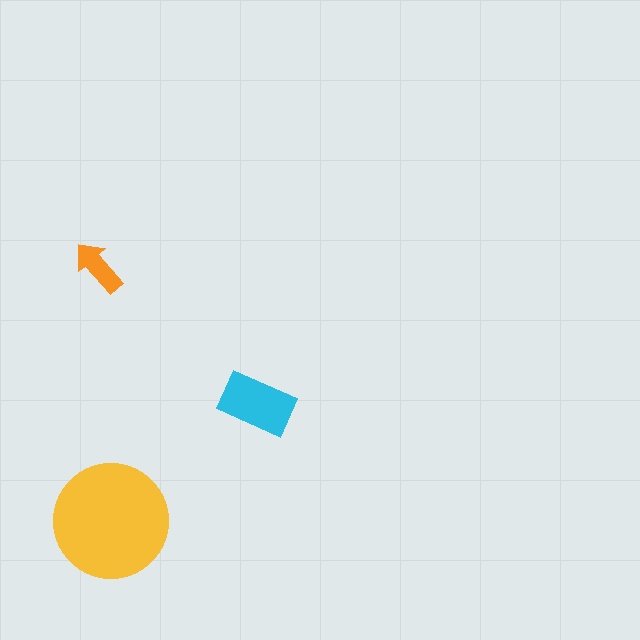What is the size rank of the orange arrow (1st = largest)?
3rd.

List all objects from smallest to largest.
The orange arrow, the cyan rectangle, the yellow circle.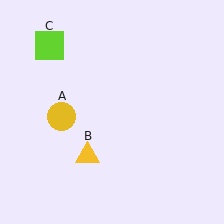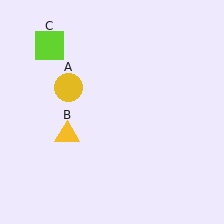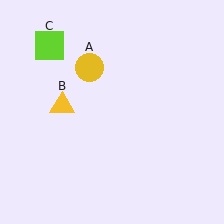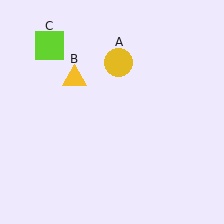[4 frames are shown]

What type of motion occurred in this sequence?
The yellow circle (object A), yellow triangle (object B) rotated clockwise around the center of the scene.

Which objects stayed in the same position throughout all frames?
Lime square (object C) remained stationary.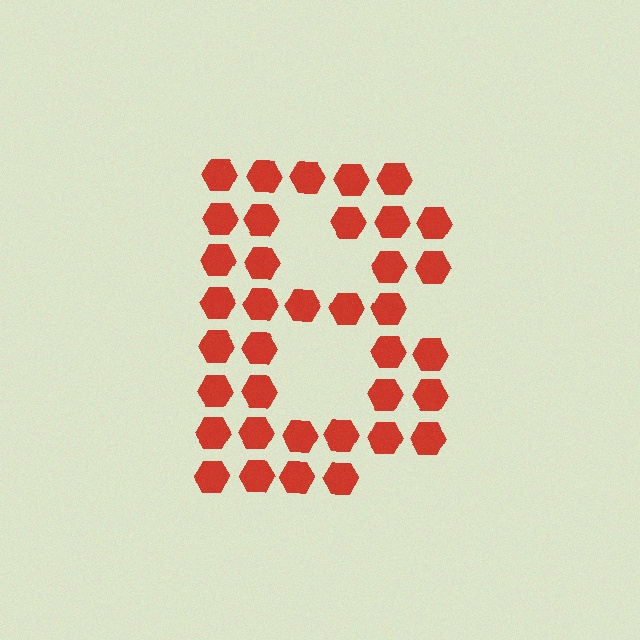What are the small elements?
The small elements are hexagons.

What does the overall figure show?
The overall figure shows the letter B.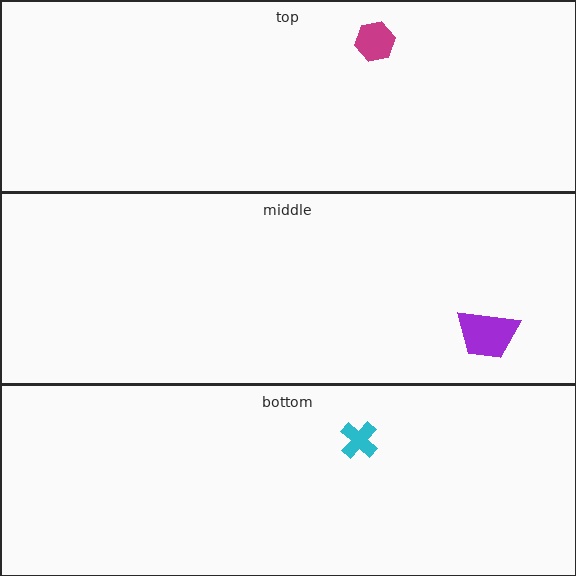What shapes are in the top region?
The magenta hexagon.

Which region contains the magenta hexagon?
The top region.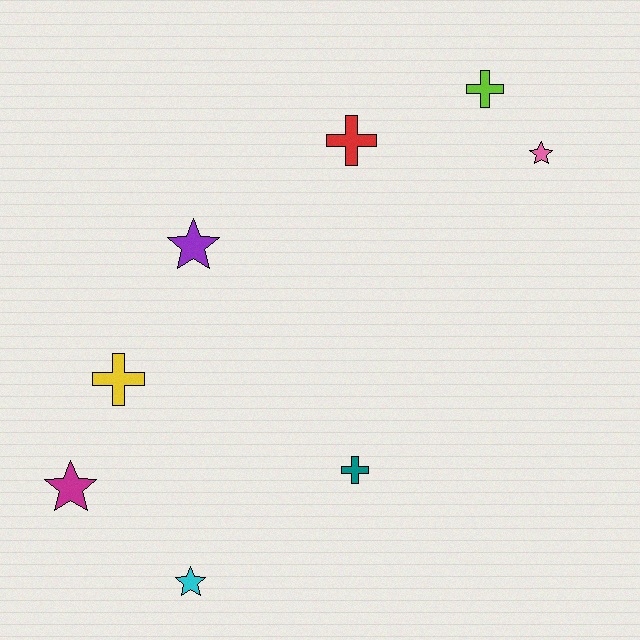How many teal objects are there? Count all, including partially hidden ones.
There is 1 teal object.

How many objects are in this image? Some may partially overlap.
There are 8 objects.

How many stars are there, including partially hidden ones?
There are 4 stars.